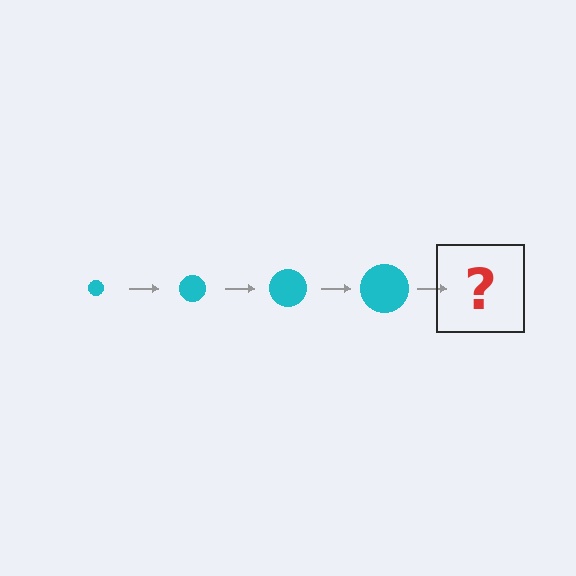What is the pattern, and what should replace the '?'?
The pattern is that the circle gets progressively larger each step. The '?' should be a cyan circle, larger than the previous one.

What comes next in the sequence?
The next element should be a cyan circle, larger than the previous one.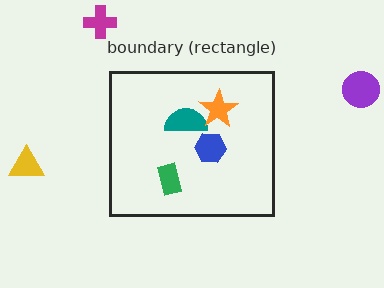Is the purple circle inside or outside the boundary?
Outside.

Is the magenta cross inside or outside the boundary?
Outside.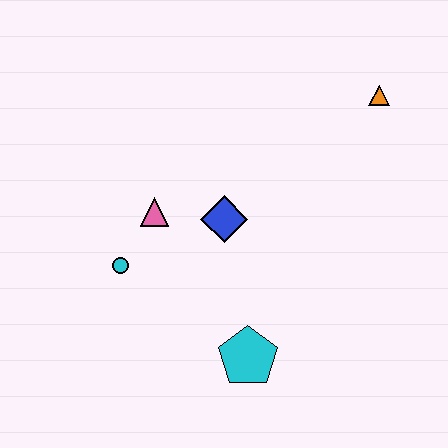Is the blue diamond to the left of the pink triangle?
No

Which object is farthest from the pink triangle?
The orange triangle is farthest from the pink triangle.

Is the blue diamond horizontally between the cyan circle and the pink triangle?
No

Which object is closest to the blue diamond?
The pink triangle is closest to the blue diamond.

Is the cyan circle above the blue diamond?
No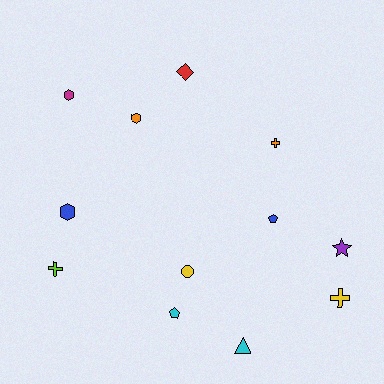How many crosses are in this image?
There are 3 crosses.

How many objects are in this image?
There are 12 objects.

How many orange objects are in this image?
There are 2 orange objects.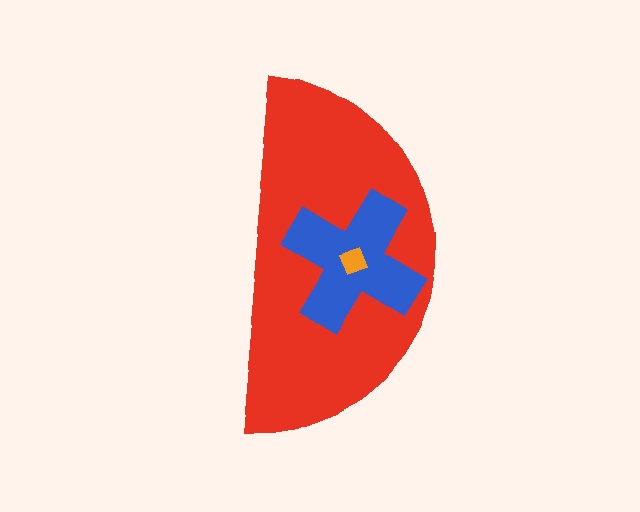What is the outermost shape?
The red semicircle.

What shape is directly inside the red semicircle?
The blue cross.